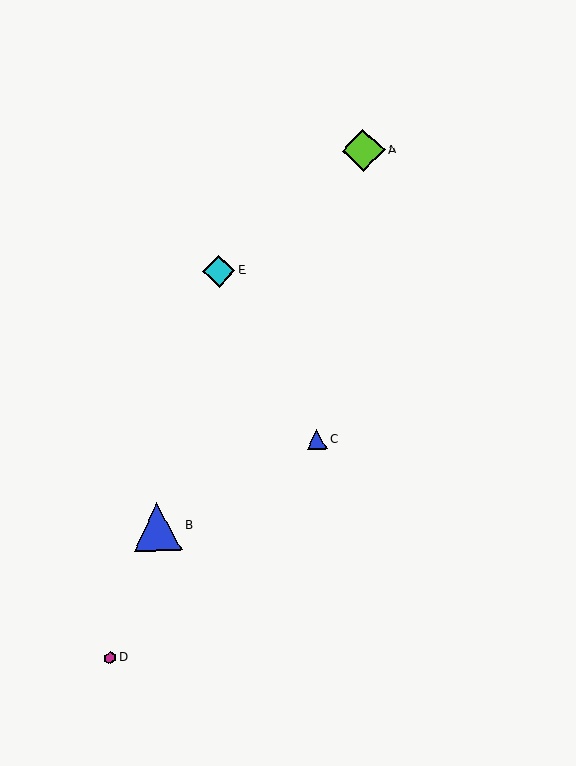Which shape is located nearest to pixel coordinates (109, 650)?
The magenta hexagon (labeled D) at (110, 658) is nearest to that location.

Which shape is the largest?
The blue triangle (labeled B) is the largest.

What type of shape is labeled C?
Shape C is a blue triangle.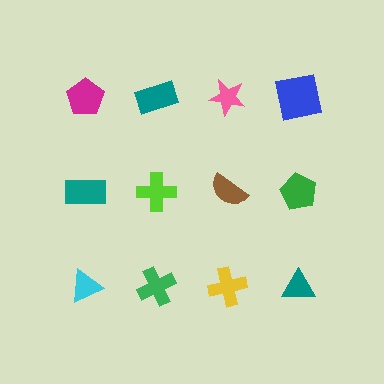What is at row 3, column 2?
A green cross.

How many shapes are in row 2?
4 shapes.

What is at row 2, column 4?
A green pentagon.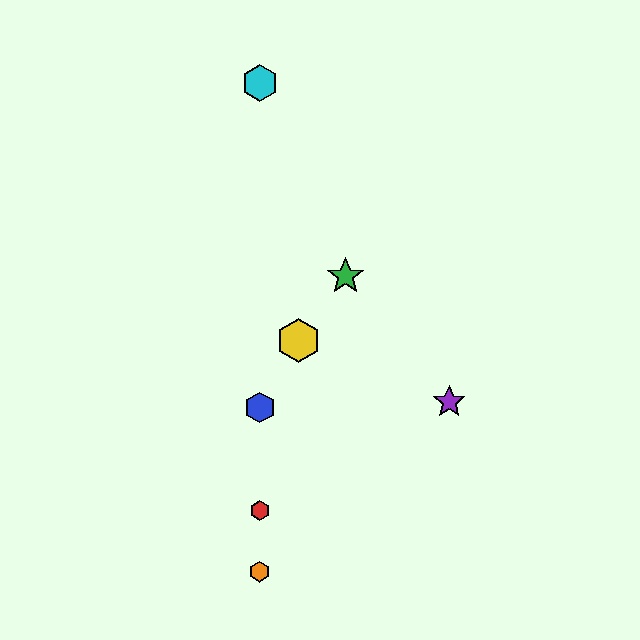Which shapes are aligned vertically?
The red hexagon, the blue hexagon, the orange hexagon, the cyan hexagon are aligned vertically.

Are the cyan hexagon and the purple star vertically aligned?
No, the cyan hexagon is at x≈260 and the purple star is at x≈449.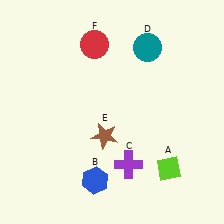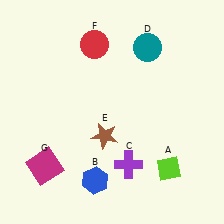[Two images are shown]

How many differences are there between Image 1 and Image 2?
There is 1 difference between the two images.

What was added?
A magenta square (G) was added in Image 2.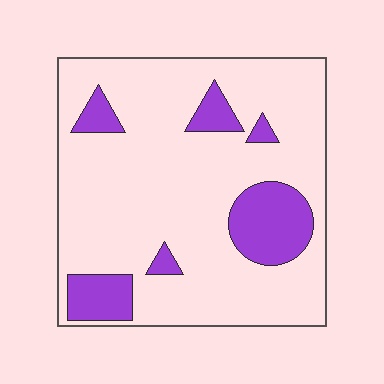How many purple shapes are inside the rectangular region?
6.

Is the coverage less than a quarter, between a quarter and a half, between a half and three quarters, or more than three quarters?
Less than a quarter.